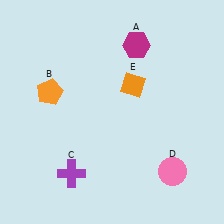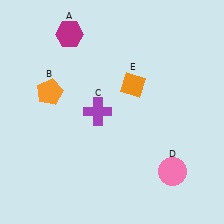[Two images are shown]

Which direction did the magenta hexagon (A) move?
The magenta hexagon (A) moved left.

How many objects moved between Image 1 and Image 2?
2 objects moved between the two images.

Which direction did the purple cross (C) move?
The purple cross (C) moved up.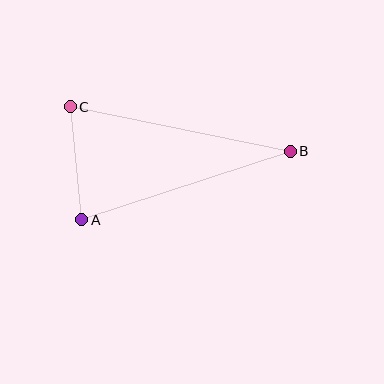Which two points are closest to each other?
Points A and C are closest to each other.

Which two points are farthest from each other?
Points B and C are farthest from each other.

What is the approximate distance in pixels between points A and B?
The distance between A and B is approximately 220 pixels.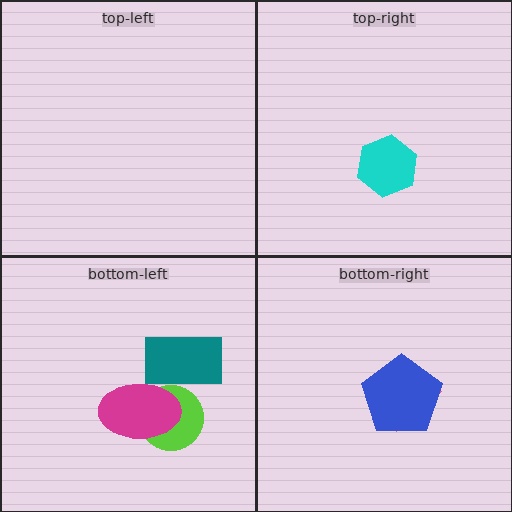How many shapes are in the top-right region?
1.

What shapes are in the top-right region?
The cyan hexagon.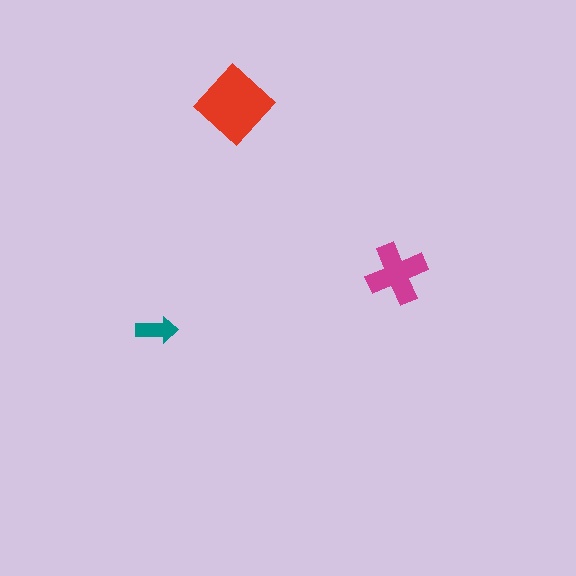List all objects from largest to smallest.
The red diamond, the magenta cross, the teal arrow.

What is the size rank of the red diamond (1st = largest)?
1st.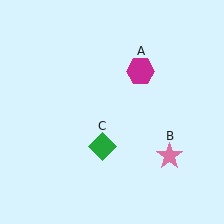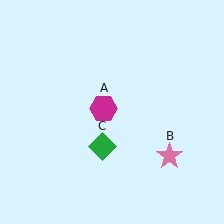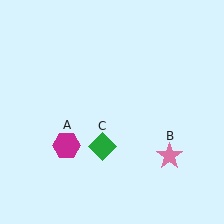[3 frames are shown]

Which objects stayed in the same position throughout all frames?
Pink star (object B) and green diamond (object C) remained stationary.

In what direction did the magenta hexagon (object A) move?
The magenta hexagon (object A) moved down and to the left.